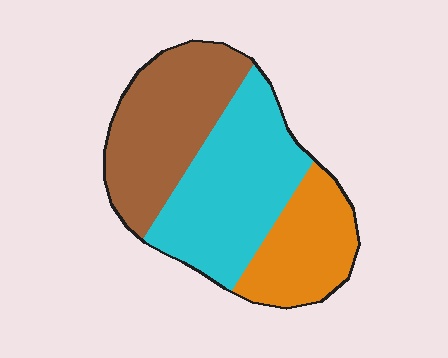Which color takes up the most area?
Cyan, at roughly 40%.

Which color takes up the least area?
Orange, at roughly 25%.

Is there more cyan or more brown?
Cyan.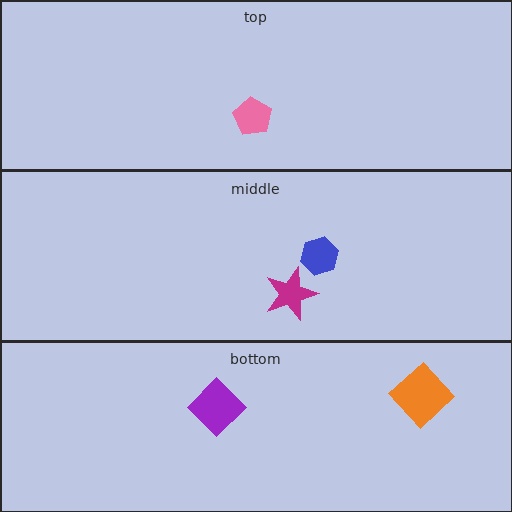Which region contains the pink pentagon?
The top region.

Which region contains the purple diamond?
The bottom region.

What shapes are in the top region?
The pink pentagon.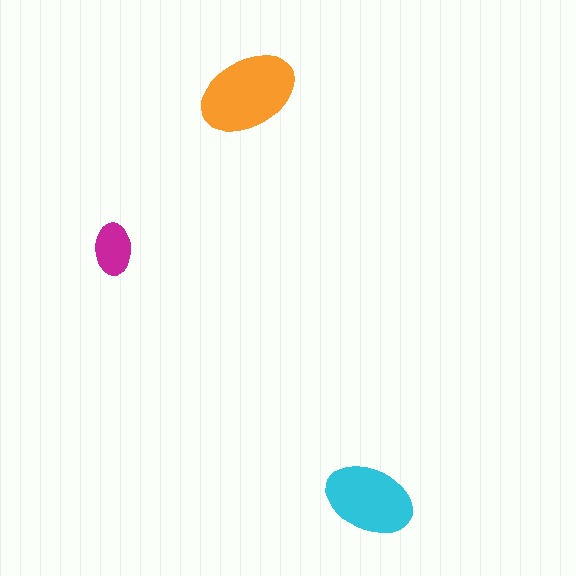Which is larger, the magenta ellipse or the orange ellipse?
The orange one.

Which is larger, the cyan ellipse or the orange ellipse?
The orange one.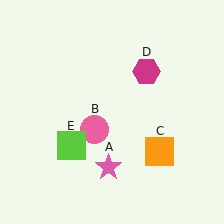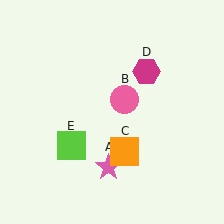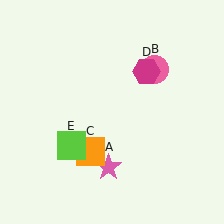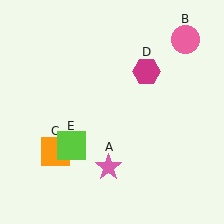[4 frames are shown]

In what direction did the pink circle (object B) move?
The pink circle (object B) moved up and to the right.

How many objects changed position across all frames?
2 objects changed position: pink circle (object B), orange square (object C).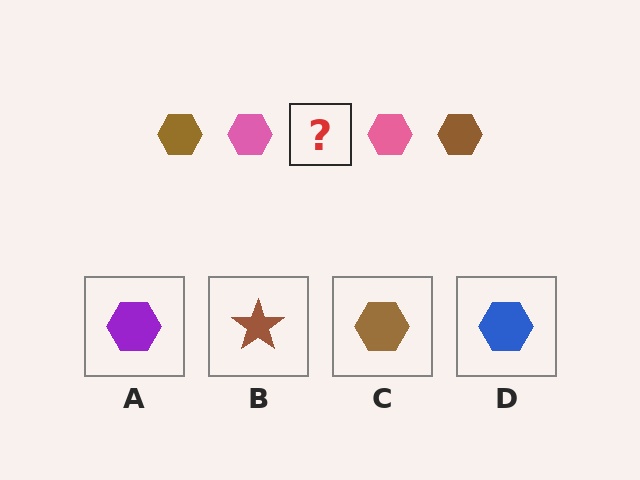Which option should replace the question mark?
Option C.